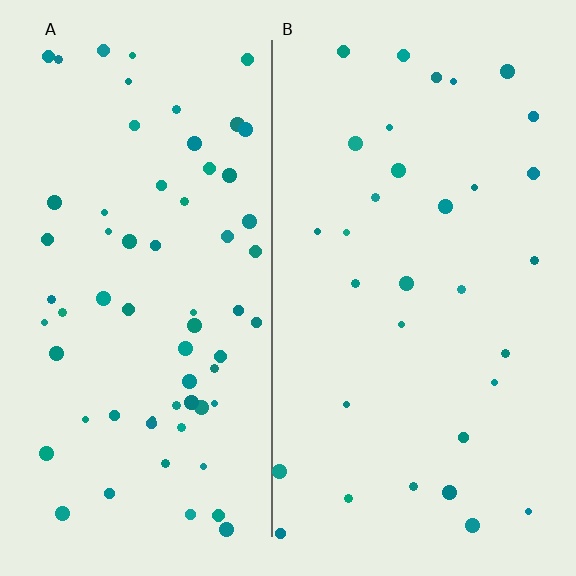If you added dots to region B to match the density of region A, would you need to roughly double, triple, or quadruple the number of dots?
Approximately double.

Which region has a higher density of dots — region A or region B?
A (the left).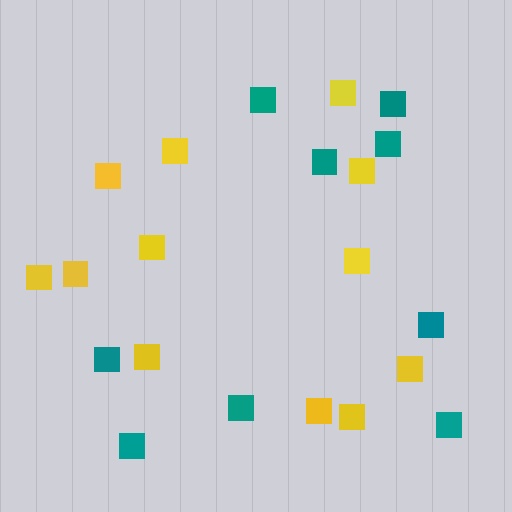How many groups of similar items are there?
There are 2 groups: one group of yellow squares (12) and one group of teal squares (9).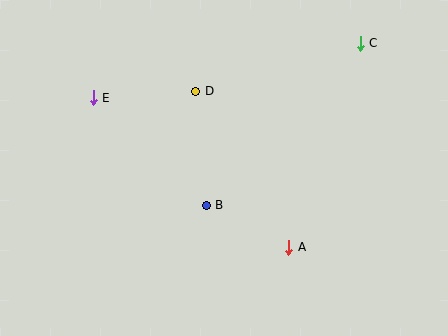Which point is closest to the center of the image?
Point B at (206, 205) is closest to the center.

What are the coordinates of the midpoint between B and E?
The midpoint between B and E is at (150, 152).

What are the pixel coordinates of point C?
Point C is at (360, 43).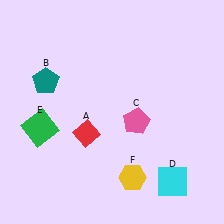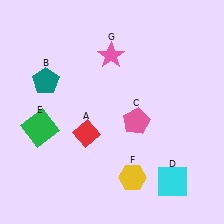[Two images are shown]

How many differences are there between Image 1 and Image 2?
There is 1 difference between the two images.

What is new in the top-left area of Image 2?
A pink star (G) was added in the top-left area of Image 2.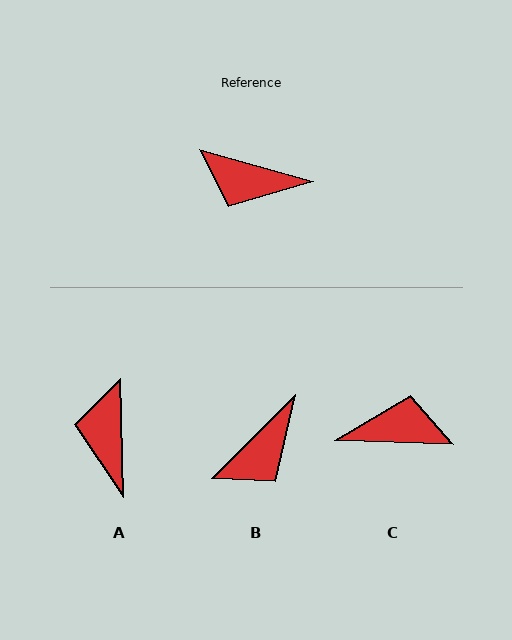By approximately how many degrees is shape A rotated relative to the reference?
Approximately 73 degrees clockwise.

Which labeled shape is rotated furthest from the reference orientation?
C, about 166 degrees away.